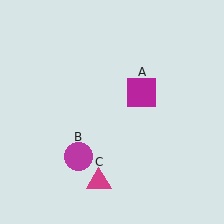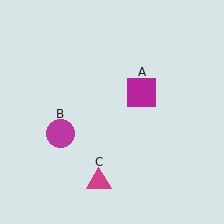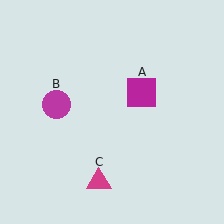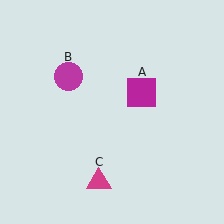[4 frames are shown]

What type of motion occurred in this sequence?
The magenta circle (object B) rotated clockwise around the center of the scene.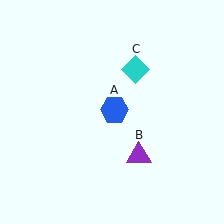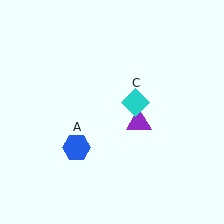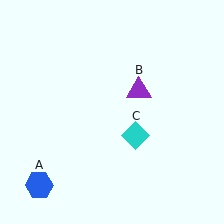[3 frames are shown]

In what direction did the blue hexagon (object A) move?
The blue hexagon (object A) moved down and to the left.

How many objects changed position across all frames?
3 objects changed position: blue hexagon (object A), purple triangle (object B), cyan diamond (object C).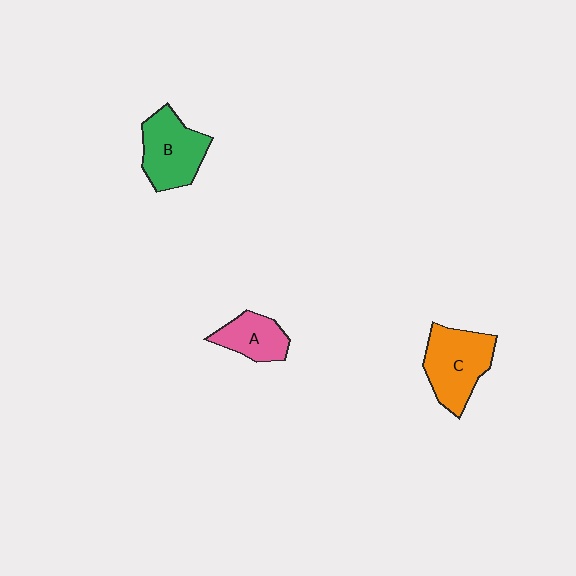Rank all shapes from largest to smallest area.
From largest to smallest: C (orange), B (green), A (pink).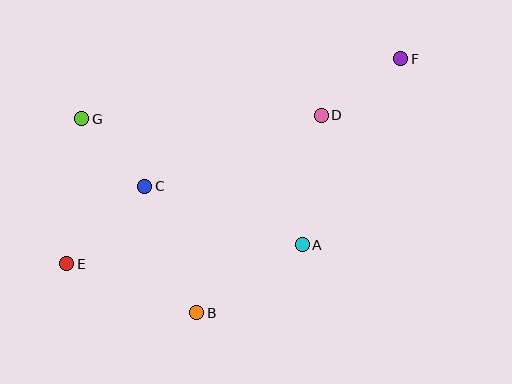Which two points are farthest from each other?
Points E and F are farthest from each other.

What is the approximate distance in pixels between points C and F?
The distance between C and F is approximately 286 pixels.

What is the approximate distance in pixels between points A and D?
The distance between A and D is approximately 131 pixels.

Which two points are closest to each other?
Points C and G are closest to each other.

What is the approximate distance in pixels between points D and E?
The distance between D and E is approximately 295 pixels.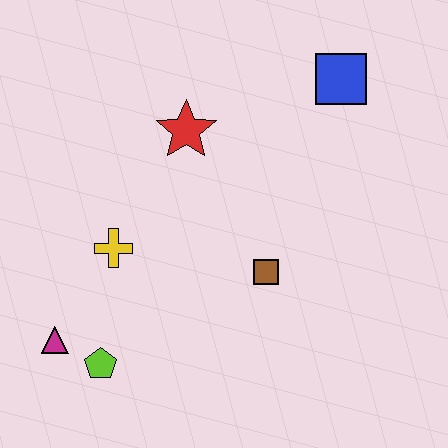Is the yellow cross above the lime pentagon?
Yes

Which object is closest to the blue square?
The red star is closest to the blue square.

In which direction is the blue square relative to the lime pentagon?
The blue square is above the lime pentagon.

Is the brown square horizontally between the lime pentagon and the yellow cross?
No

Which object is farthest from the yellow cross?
The blue square is farthest from the yellow cross.